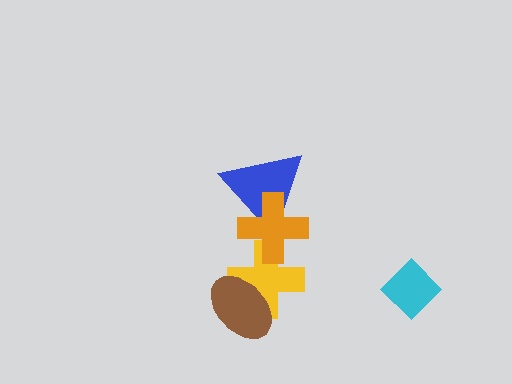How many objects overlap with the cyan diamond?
0 objects overlap with the cyan diamond.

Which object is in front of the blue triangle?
The orange cross is in front of the blue triangle.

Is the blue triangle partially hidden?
Yes, it is partially covered by another shape.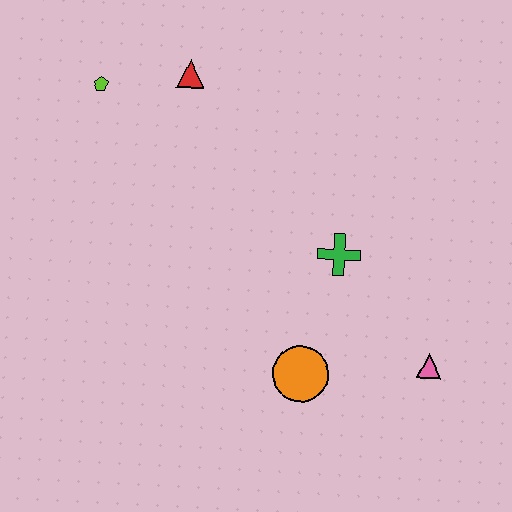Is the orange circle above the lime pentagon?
No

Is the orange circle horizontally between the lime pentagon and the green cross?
Yes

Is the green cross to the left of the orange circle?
No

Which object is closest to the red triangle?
The lime pentagon is closest to the red triangle.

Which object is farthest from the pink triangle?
The lime pentagon is farthest from the pink triangle.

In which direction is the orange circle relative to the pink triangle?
The orange circle is to the left of the pink triangle.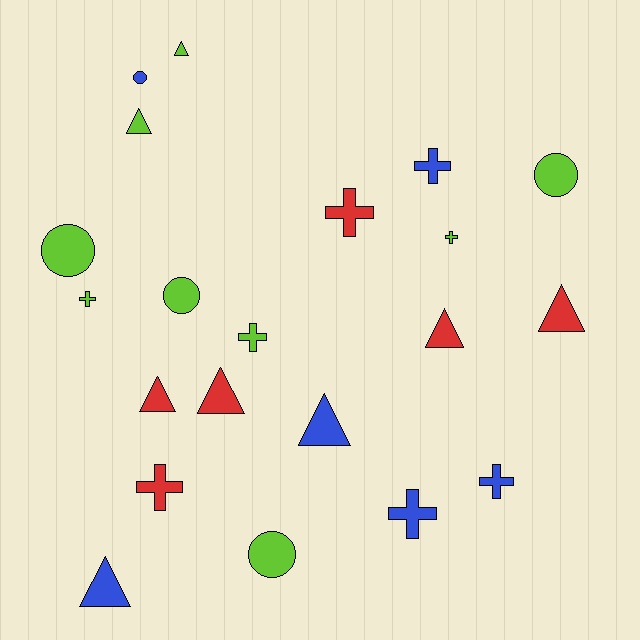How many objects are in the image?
There are 21 objects.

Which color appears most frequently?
Lime, with 9 objects.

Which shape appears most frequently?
Triangle, with 8 objects.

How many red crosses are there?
There are 2 red crosses.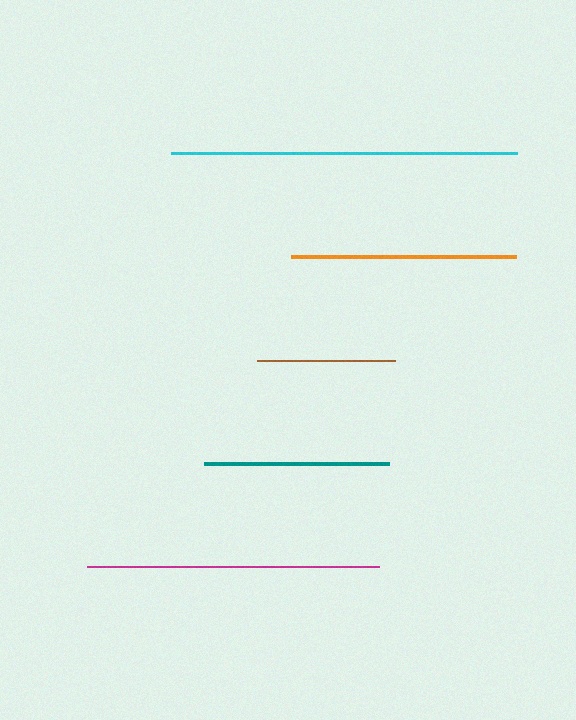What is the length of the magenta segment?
The magenta segment is approximately 291 pixels long.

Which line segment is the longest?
The cyan line is the longest at approximately 345 pixels.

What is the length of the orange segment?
The orange segment is approximately 224 pixels long.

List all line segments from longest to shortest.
From longest to shortest: cyan, magenta, orange, teal, brown.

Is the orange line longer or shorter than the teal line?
The orange line is longer than the teal line.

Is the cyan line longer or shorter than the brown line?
The cyan line is longer than the brown line.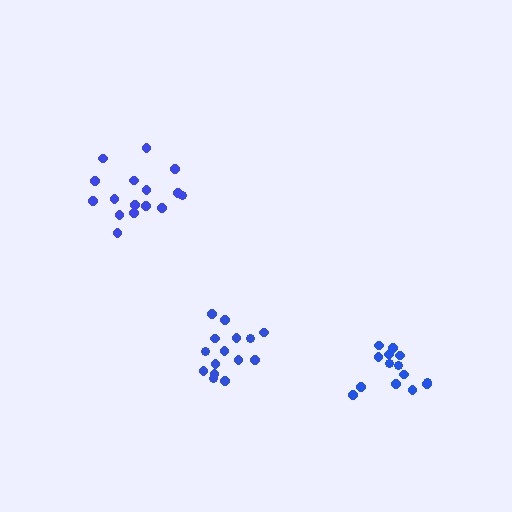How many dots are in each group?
Group 1: 14 dots, Group 2: 16 dots, Group 3: 15 dots (45 total).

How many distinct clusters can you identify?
There are 3 distinct clusters.